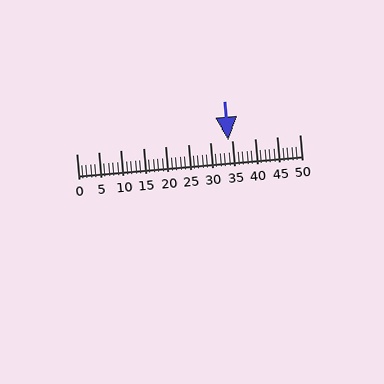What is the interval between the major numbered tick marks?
The major tick marks are spaced 5 units apart.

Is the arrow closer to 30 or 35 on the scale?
The arrow is closer to 35.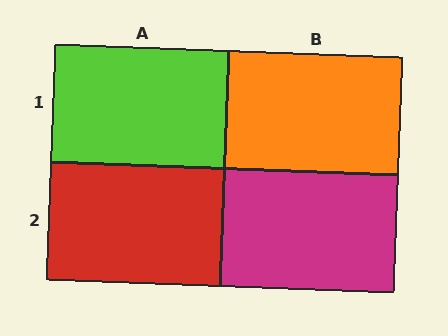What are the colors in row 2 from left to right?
Red, magenta.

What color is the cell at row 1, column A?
Lime.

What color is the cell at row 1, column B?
Orange.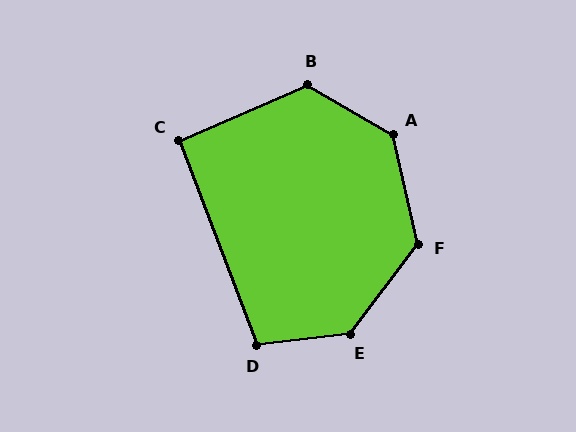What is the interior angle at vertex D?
Approximately 104 degrees (obtuse).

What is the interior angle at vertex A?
Approximately 133 degrees (obtuse).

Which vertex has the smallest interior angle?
C, at approximately 92 degrees.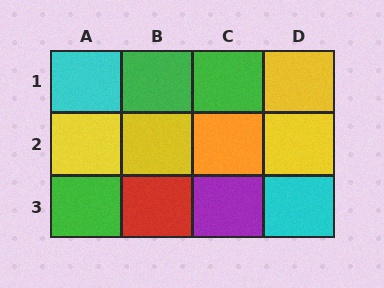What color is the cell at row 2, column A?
Yellow.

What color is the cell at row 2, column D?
Yellow.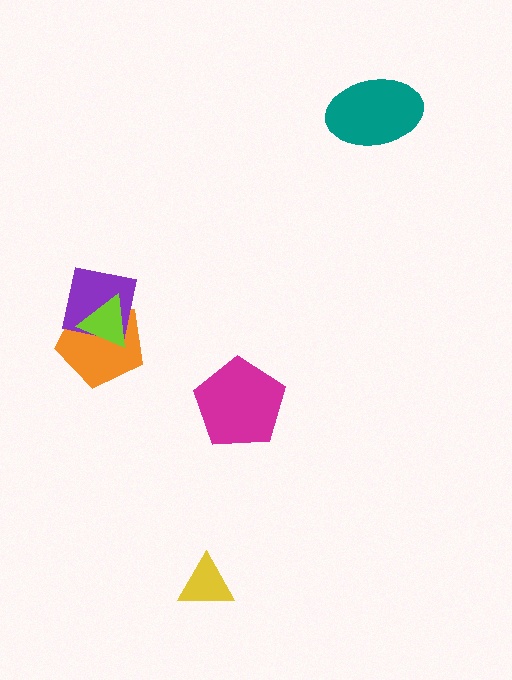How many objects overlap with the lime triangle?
2 objects overlap with the lime triangle.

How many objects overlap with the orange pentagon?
2 objects overlap with the orange pentagon.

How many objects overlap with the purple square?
2 objects overlap with the purple square.